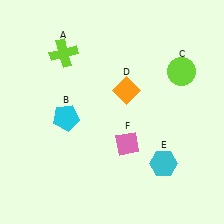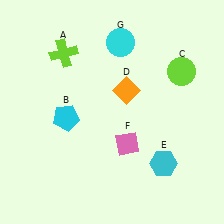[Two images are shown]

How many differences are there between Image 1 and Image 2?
There is 1 difference between the two images.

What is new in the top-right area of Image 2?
A cyan circle (G) was added in the top-right area of Image 2.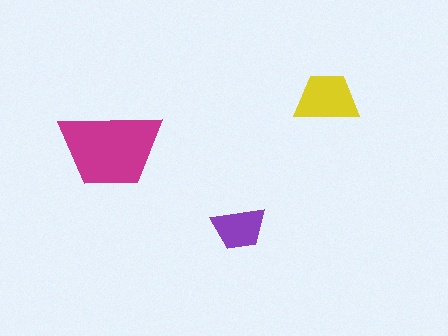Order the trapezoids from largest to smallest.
the magenta one, the yellow one, the purple one.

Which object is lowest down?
The purple trapezoid is bottommost.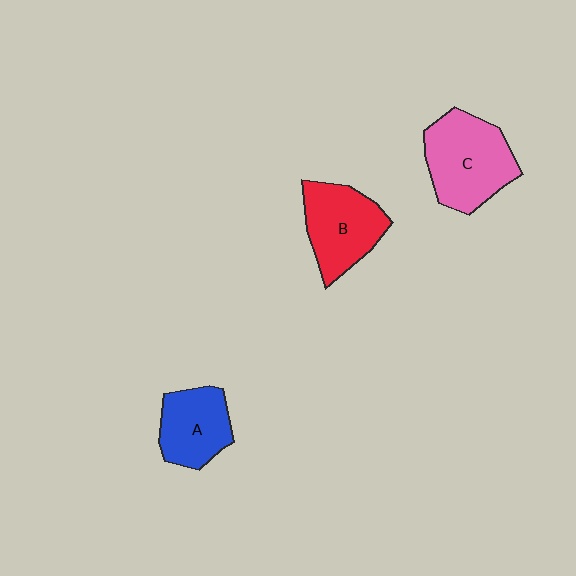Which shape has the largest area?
Shape C (pink).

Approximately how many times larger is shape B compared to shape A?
Approximately 1.2 times.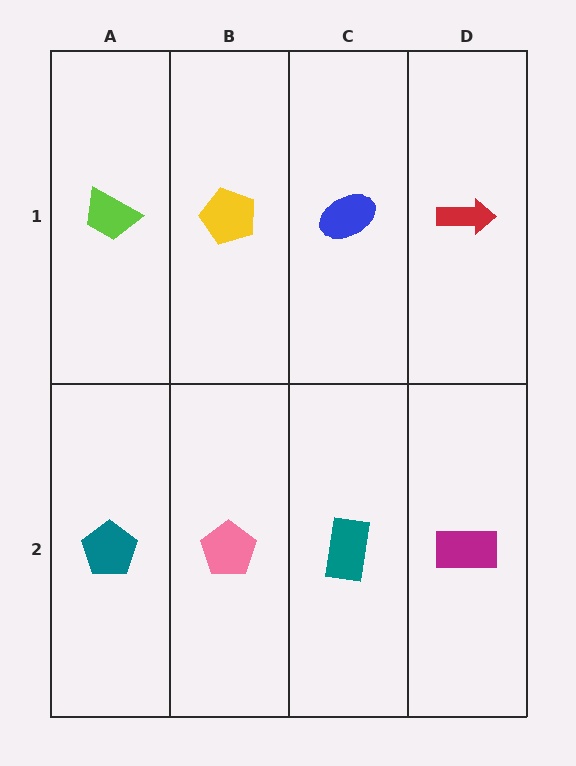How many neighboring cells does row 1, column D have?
2.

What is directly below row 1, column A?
A teal pentagon.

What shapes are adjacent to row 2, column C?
A blue ellipse (row 1, column C), a pink pentagon (row 2, column B), a magenta rectangle (row 2, column D).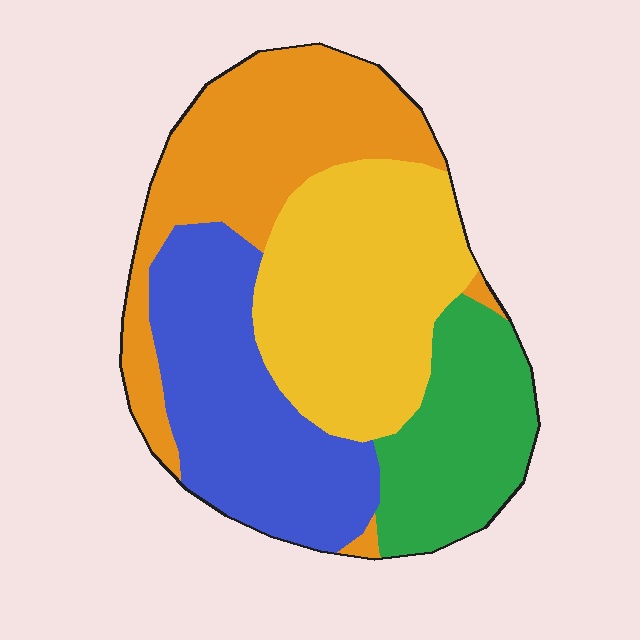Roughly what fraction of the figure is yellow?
Yellow takes up between a quarter and a half of the figure.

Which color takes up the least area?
Green, at roughly 20%.